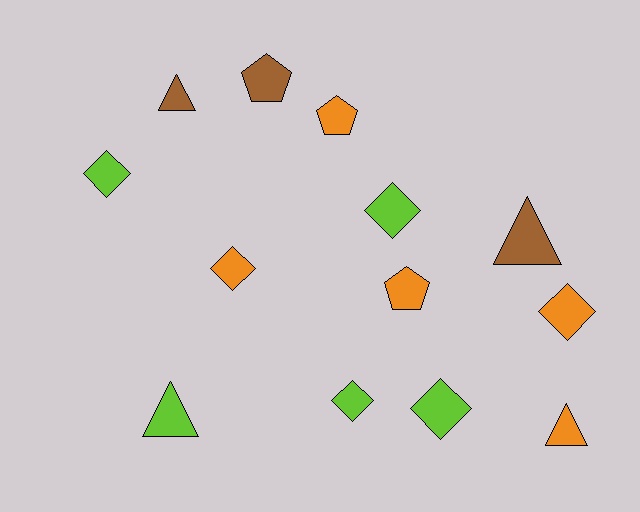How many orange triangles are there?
There is 1 orange triangle.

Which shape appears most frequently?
Diamond, with 6 objects.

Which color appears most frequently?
Lime, with 5 objects.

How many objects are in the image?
There are 13 objects.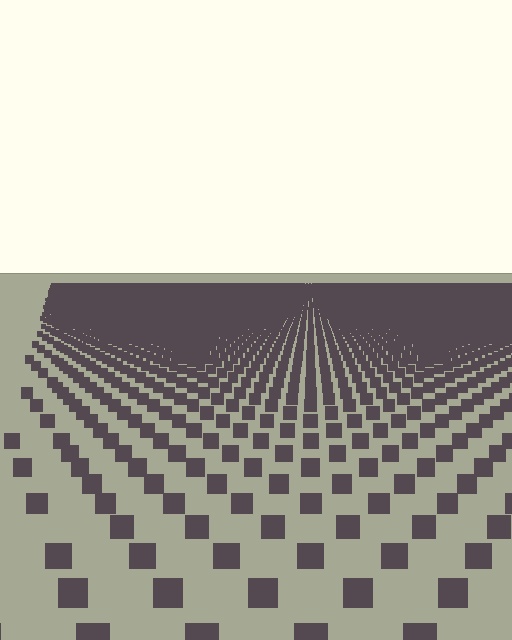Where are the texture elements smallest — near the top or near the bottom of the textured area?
Near the top.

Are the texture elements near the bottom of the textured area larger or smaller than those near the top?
Larger. Near the bottom, elements are closer to the viewer and appear at a bigger on-screen size.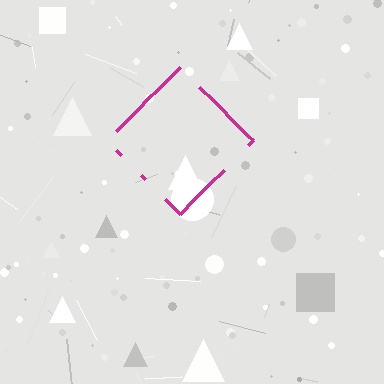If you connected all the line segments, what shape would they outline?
They would outline a diamond.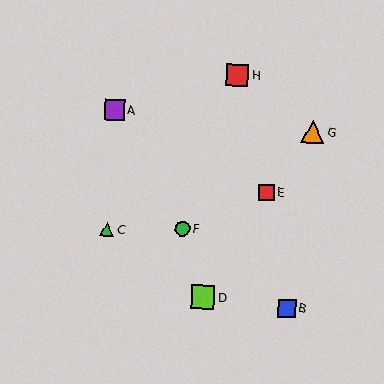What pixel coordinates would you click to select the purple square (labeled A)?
Click at (114, 110) to select the purple square A.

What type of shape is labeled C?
Shape C is a green triangle.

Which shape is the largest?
The lime square (labeled D) is the largest.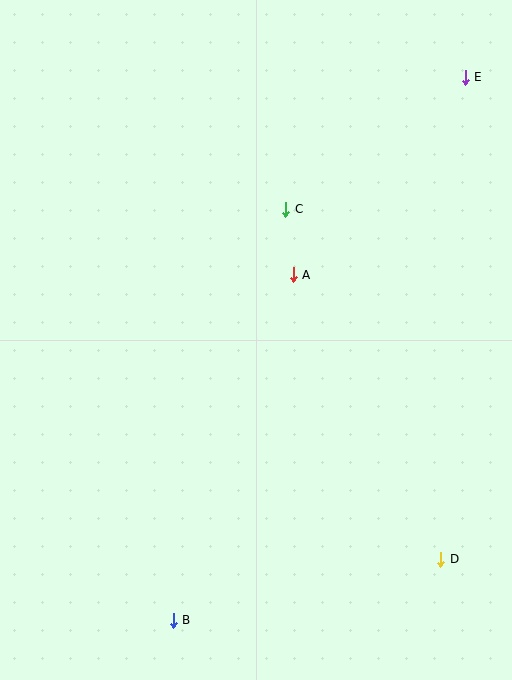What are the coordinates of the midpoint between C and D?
The midpoint between C and D is at (363, 384).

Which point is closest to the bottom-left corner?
Point B is closest to the bottom-left corner.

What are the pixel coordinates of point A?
Point A is at (293, 275).